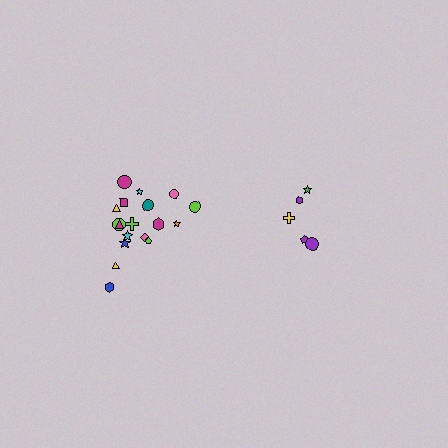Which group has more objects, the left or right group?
The left group.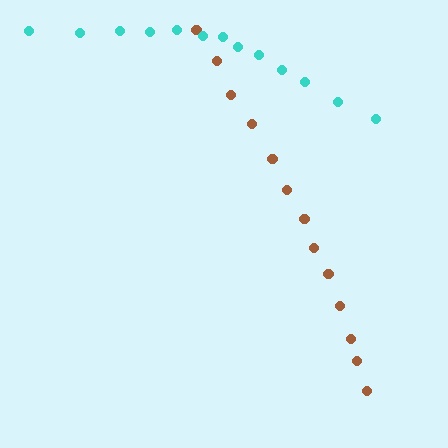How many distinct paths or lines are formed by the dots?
There are 2 distinct paths.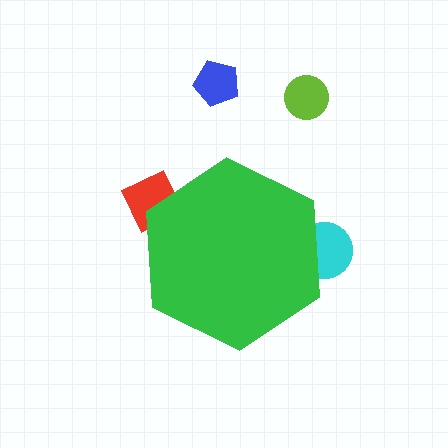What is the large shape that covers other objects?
A green hexagon.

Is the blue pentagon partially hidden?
No, the blue pentagon is fully visible.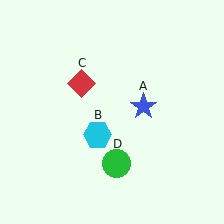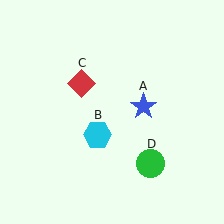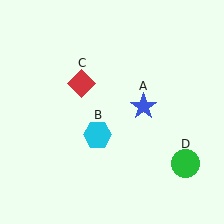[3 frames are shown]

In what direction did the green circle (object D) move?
The green circle (object D) moved right.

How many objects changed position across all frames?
1 object changed position: green circle (object D).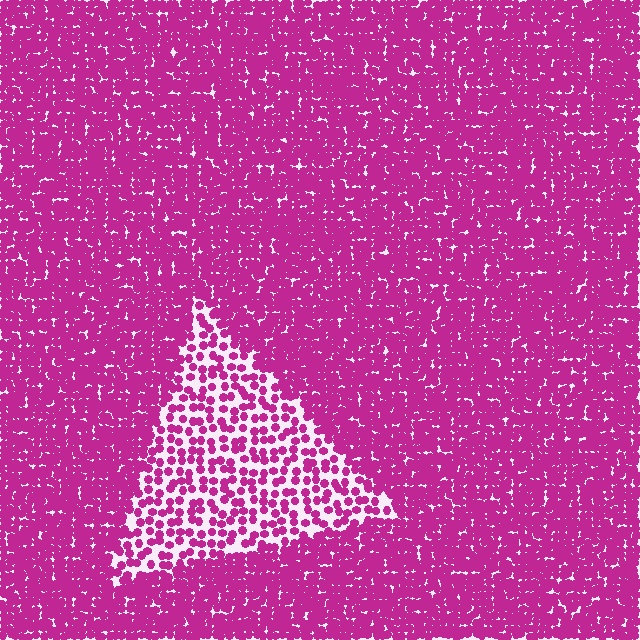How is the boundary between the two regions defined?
The boundary is defined by a change in element density (approximately 2.4x ratio). All elements are the same color, size, and shape.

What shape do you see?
I see a triangle.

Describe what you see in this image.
The image contains small magenta elements arranged at two different densities. A triangle-shaped region is visible where the elements are less densely packed than the surrounding area.